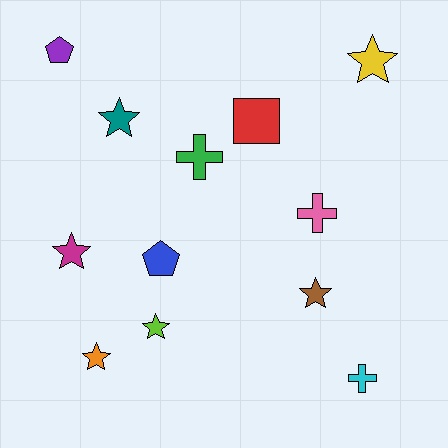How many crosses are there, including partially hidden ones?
There are 3 crosses.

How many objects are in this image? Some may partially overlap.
There are 12 objects.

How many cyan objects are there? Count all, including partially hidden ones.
There is 1 cyan object.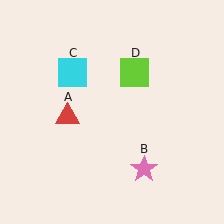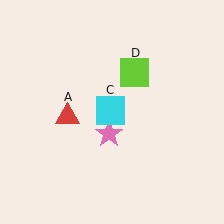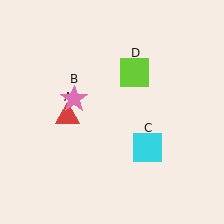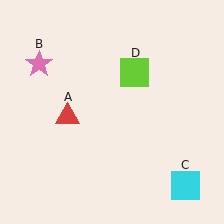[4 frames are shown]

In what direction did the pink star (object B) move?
The pink star (object B) moved up and to the left.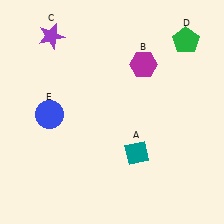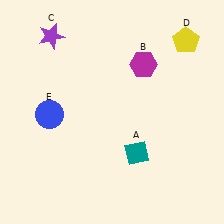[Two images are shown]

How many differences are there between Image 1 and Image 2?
There is 1 difference between the two images.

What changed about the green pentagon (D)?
In Image 1, D is green. In Image 2, it changed to yellow.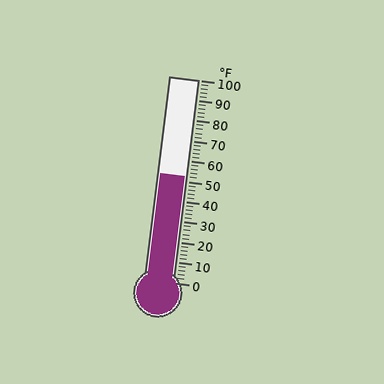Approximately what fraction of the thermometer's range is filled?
The thermometer is filled to approximately 50% of its range.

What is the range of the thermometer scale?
The thermometer scale ranges from 0°F to 100°F.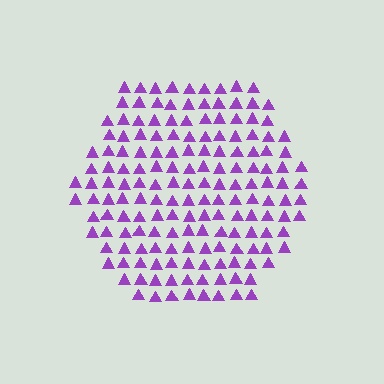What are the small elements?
The small elements are triangles.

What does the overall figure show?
The overall figure shows a hexagon.